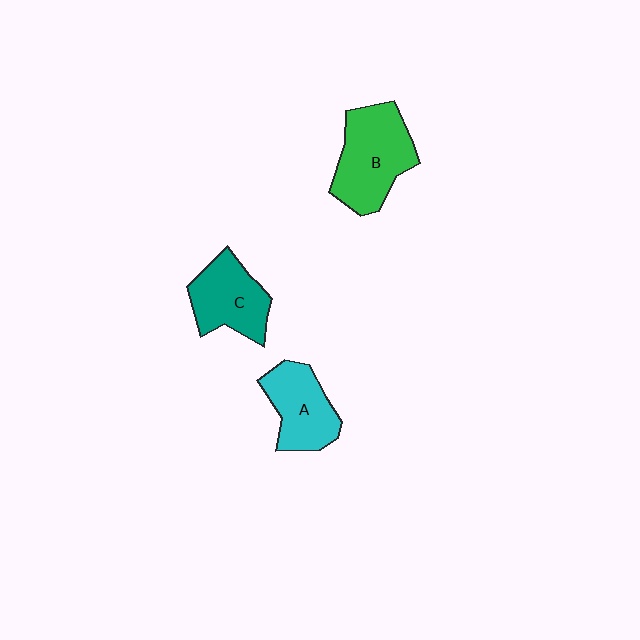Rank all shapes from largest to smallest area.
From largest to smallest: B (green), C (teal), A (cyan).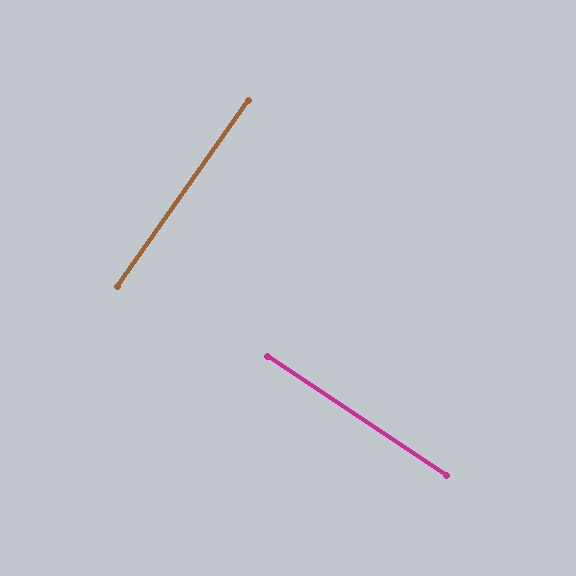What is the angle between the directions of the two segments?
Approximately 89 degrees.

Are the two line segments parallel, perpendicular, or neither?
Perpendicular — they meet at approximately 89°.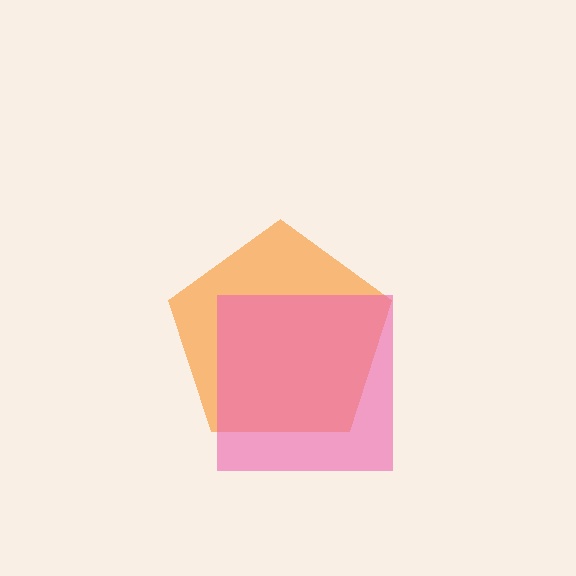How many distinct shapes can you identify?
There are 2 distinct shapes: an orange pentagon, a pink square.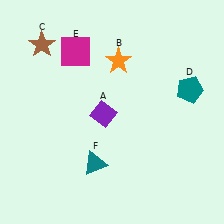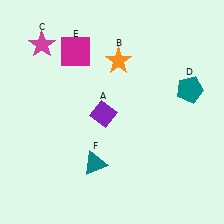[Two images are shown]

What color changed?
The star (C) changed from brown in Image 1 to magenta in Image 2.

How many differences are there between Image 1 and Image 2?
There is 1 difference between the two images.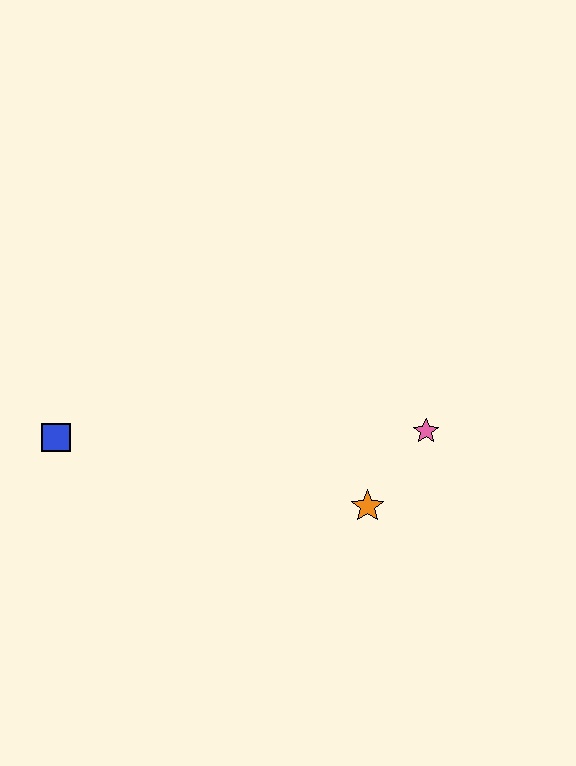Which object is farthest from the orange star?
The blue square is farthest from the orange star.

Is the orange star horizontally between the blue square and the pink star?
Yes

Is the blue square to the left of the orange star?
Yes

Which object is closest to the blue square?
The orange star is closest to the blue square.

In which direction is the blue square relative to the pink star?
The blue square is to the left of the pink star.